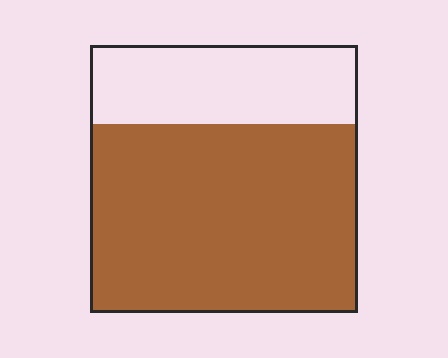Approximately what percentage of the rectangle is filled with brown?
Approximately 70%.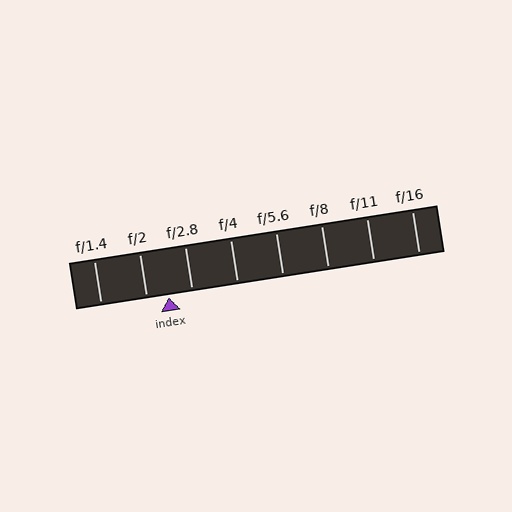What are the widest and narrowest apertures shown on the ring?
The widest aperture shown is f/1.4 and the narrowest is f/16.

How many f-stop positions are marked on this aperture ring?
There are 8 f-stop positions marked.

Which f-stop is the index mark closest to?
The index mark is closest to f/2.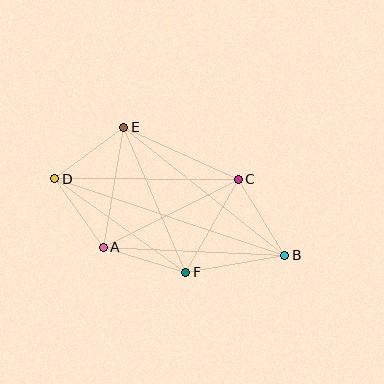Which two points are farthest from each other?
Points B and D are farthest from each other.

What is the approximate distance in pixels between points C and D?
The distance between C and D is approximately 184 pixels.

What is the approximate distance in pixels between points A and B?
The distance between A and B is approximately 182 pixels.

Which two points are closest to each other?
Points A and D are closest to each other.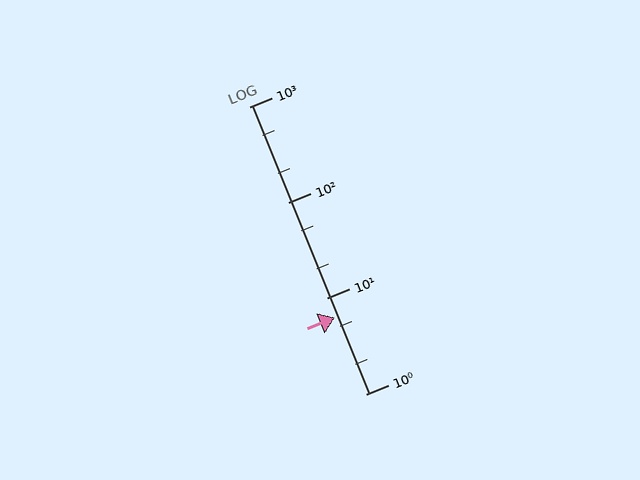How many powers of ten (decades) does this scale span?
The scale spans 3 decades, from 1 to 1000.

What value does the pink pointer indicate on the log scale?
The pointer indicates approximately 6.3.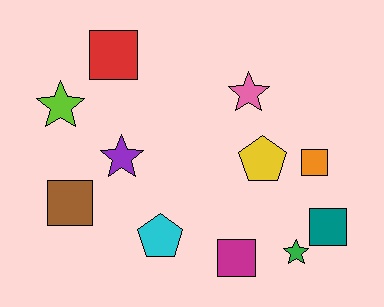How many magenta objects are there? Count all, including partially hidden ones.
There is 1 magenta object.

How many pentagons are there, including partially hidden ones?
There are 2 pentagons.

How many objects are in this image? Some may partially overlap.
There are 11 objects.